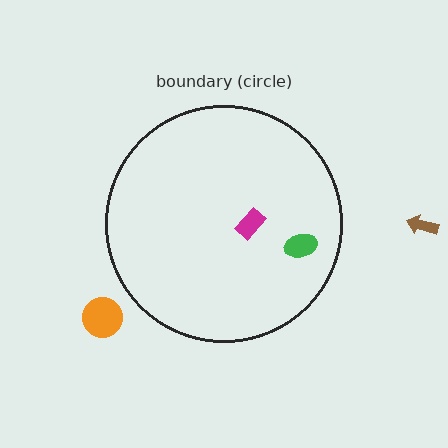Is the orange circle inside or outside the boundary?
Outside.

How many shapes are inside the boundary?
2 inside, 2 outside.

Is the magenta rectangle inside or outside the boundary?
Inside.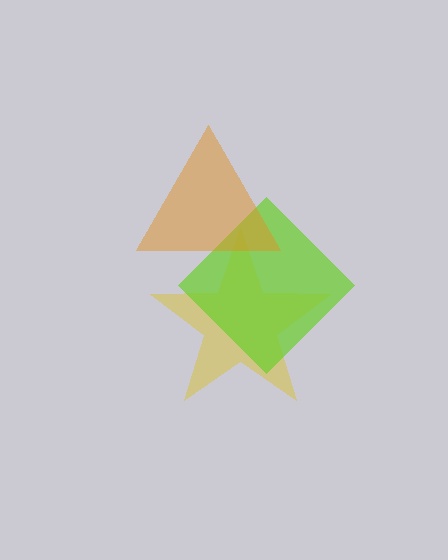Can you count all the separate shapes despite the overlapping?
Yes, there are 3 separate shapes.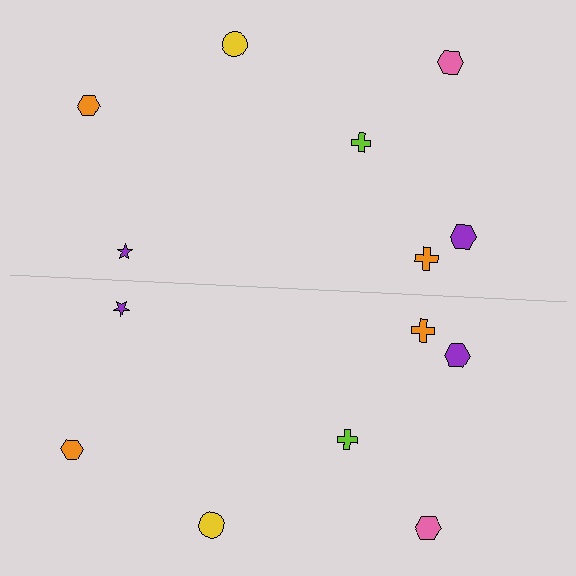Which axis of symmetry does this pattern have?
The pattern has a horizontal axis of symmetry running through the center of the image.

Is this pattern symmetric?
Yes, this pattern has bilateral (reflection) symmetry.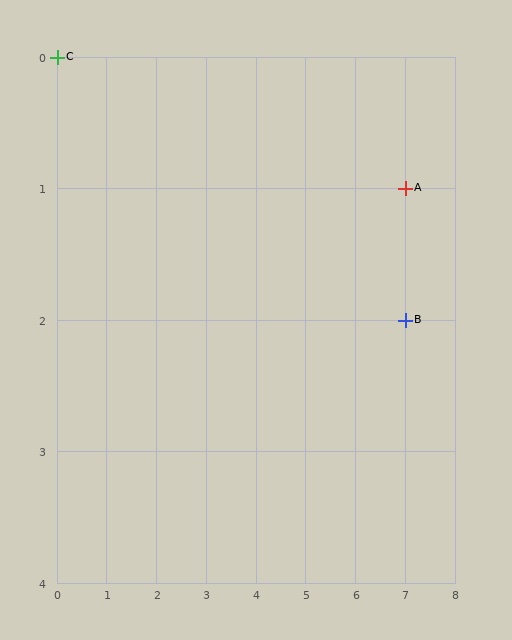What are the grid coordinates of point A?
Point A is at grid coordinates (7, 1).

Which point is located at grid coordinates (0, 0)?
Point C is at (0, 0).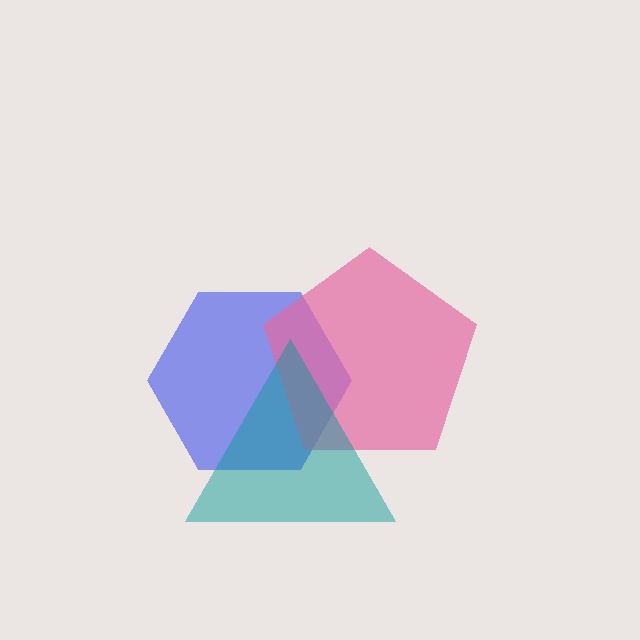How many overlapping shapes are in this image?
There are 3 overlapping shapes in the image.